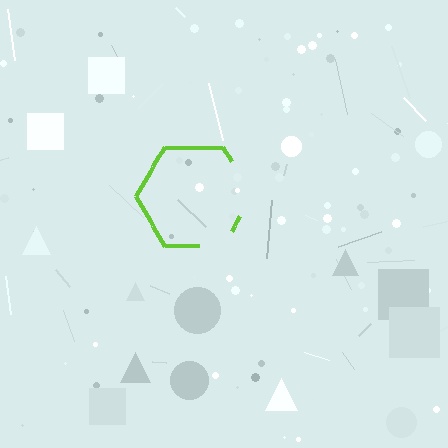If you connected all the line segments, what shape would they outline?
They would outline a hexagon.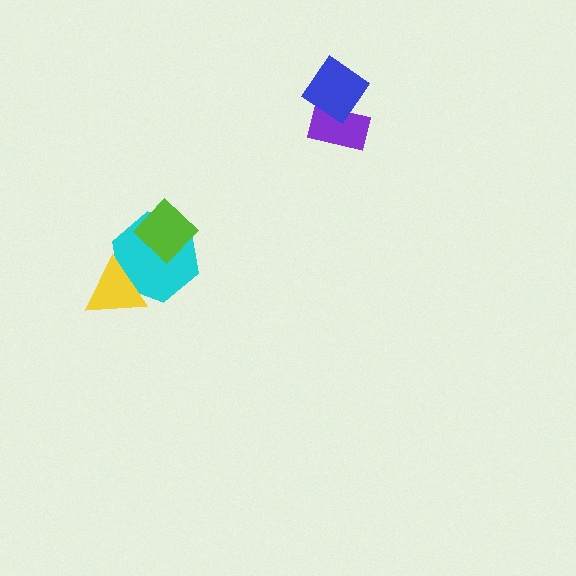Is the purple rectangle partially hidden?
Yes, it is partially covered by another shape.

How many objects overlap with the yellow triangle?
1 object overlaps with the yellow triangle.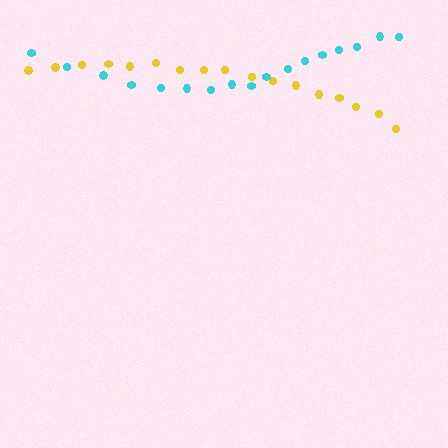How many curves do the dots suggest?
There are 2 distinct paths.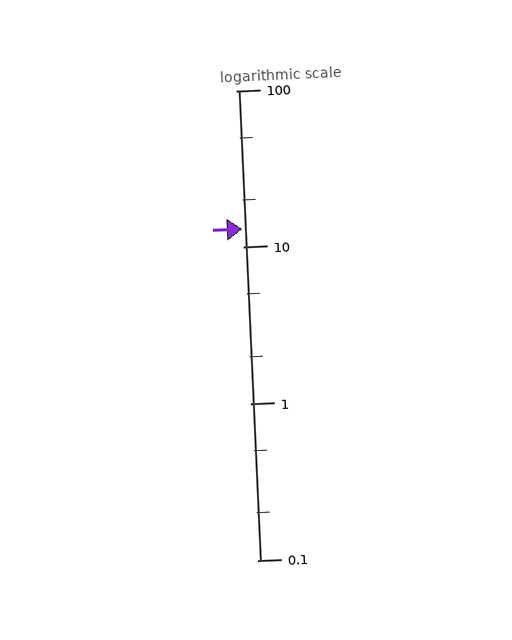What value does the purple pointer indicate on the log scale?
The pointer indicates approximately 13.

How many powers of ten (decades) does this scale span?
The scale spans 3 decades, from 0.1 to 100.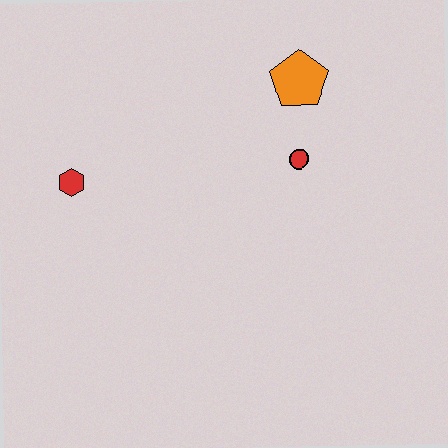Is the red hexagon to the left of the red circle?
Yes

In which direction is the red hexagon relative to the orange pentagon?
The red hexagon is to the left of the orange pentagon.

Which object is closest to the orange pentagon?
The red circle is closest to the orange pentagon.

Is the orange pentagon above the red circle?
Yes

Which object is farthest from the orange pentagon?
The red hexagon is farthest from the orange pentagon.